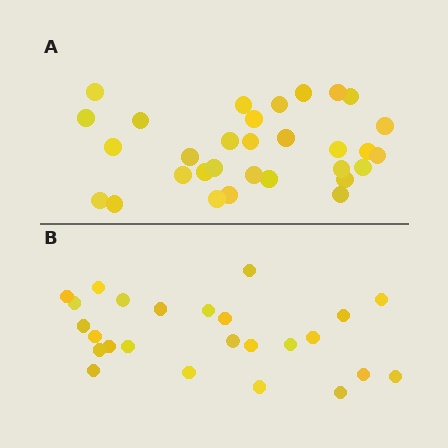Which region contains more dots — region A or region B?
Region A (the top region) has more dots.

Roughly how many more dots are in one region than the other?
Region A has about 6 more dots than region B.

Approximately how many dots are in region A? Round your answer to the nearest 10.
About 30 dots. (The exact count is 31, which rounds to 30.)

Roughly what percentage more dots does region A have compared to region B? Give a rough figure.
About 25% more.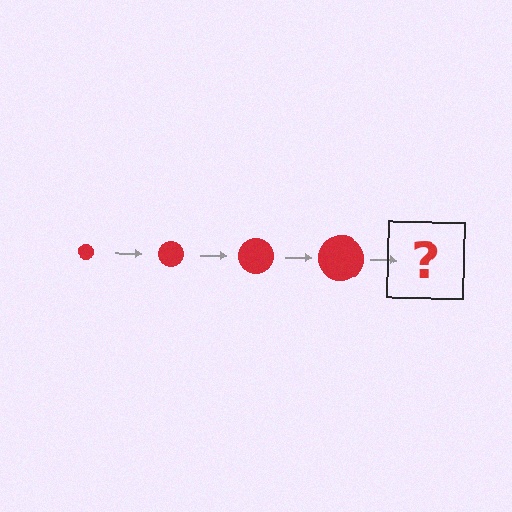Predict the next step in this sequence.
The next step is a red circle, larger than the previous one.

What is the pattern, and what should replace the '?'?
The pattern is that the circle gets progressively larger each step. The '?' should be a red circle, larger than the previous one.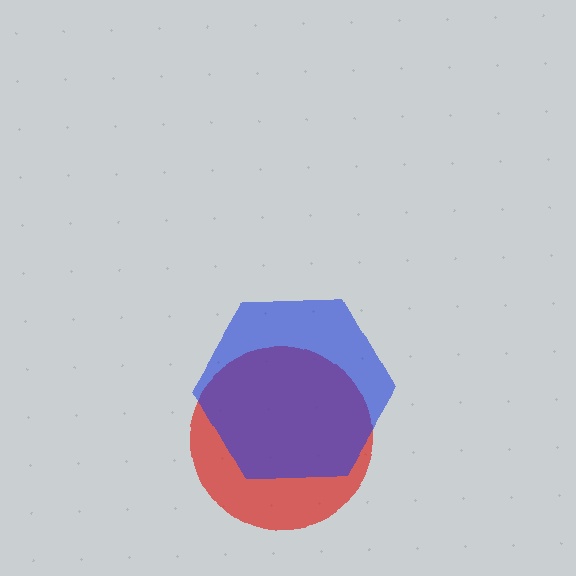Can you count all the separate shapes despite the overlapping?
Yes, there are 2 separate shapes.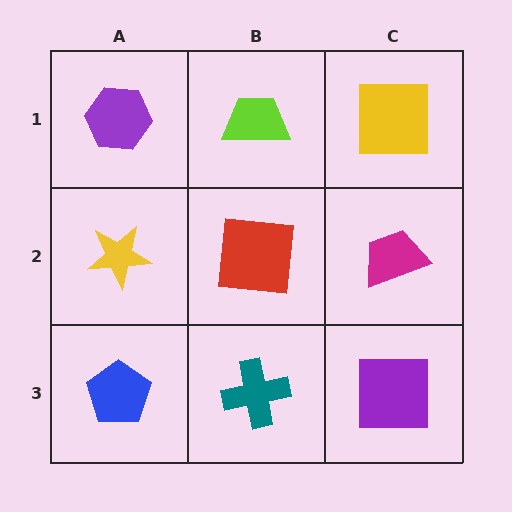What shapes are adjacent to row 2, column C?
A yellow square (row 1, column C), a purple square (row 3, column C), a red square (row 2, column B).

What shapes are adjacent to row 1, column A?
A yellow star (row 2, column A), a lime trapezoid (row 1, column B).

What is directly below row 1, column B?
A red square.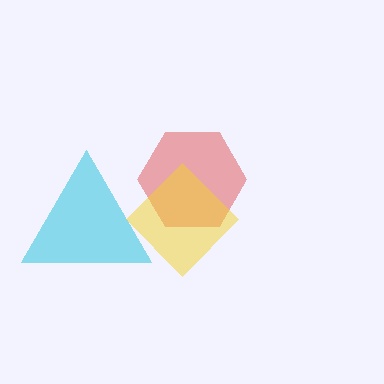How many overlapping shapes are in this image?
There are 3 overlapping shapes in the image.